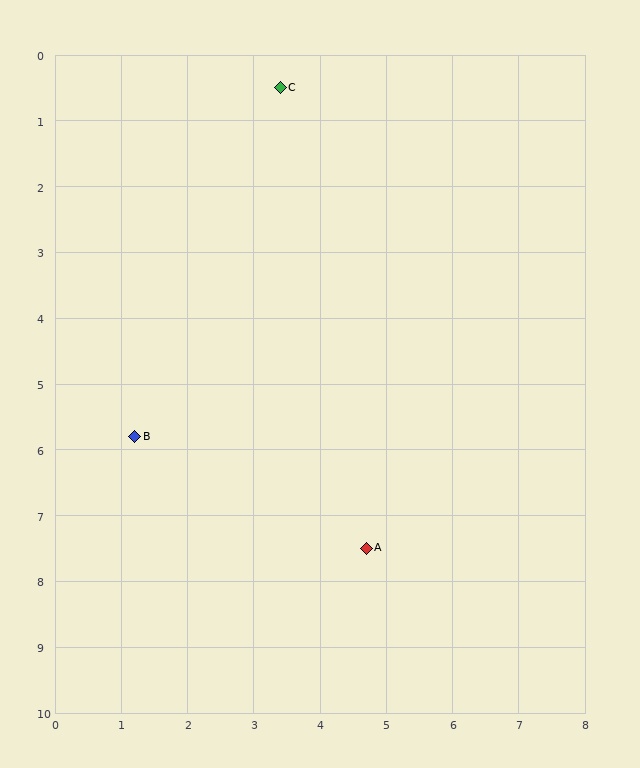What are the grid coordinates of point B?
Point B is at approximately (1.2, 5.8).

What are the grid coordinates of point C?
Point C is at approximately (3.4, 0.5).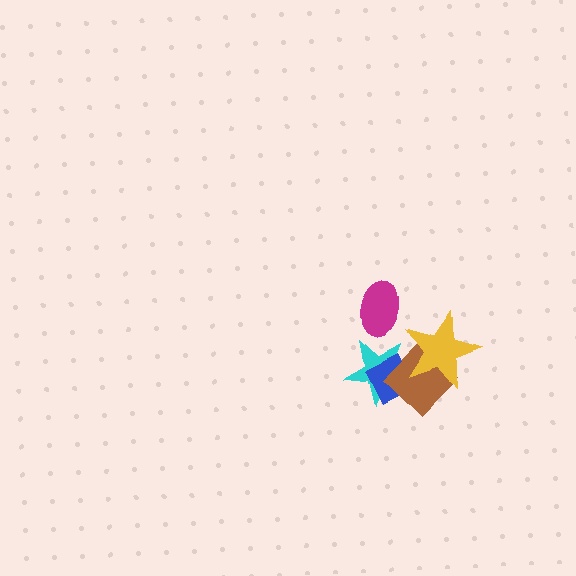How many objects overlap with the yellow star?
3 objects overlap with the yellow star.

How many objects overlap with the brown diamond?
3 objects overlap with the brown diamond.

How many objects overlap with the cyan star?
3 objects overlap with the cyan star.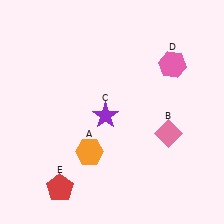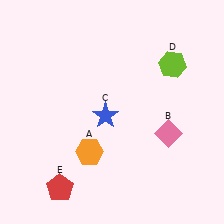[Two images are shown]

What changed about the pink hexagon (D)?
In Image 1, D is pink. In Image 2, it changed to lime.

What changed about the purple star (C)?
In Image 1, C is purple. In Image 2, it changed to blue.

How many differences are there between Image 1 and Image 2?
There are 2 differences between the two images.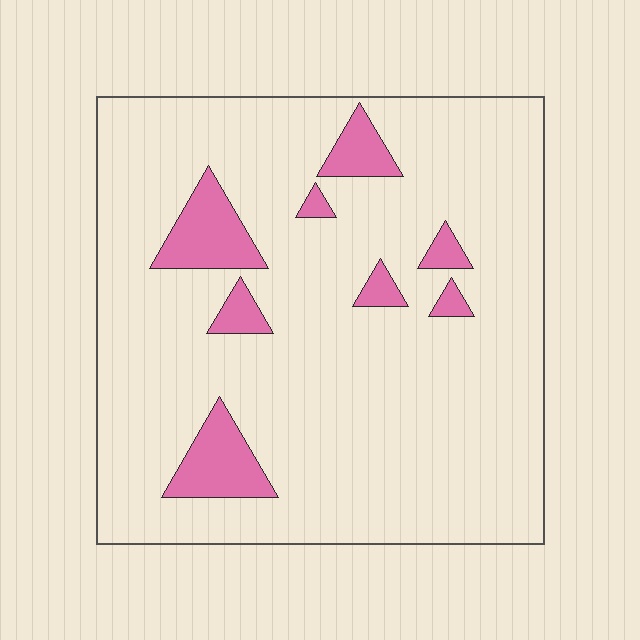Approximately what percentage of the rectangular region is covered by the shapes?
Approximately 10%.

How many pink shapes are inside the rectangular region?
8.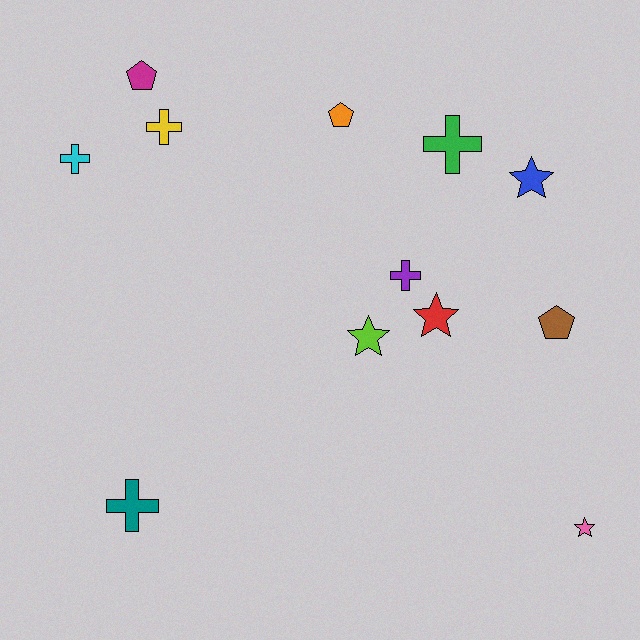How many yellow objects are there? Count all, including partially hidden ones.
There is 1 yellow object.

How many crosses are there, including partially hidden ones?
There are 5 crosses.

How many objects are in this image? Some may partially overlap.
There are 12 objects.